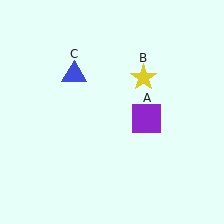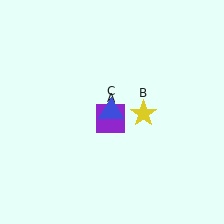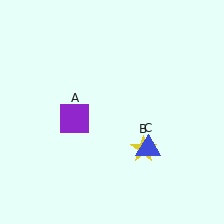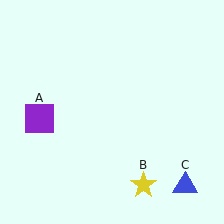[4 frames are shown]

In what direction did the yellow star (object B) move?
The yellow star (object B) moved down.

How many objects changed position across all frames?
3 objects changed position: purple square (object A), yellow star (object B), blue triangle (object C).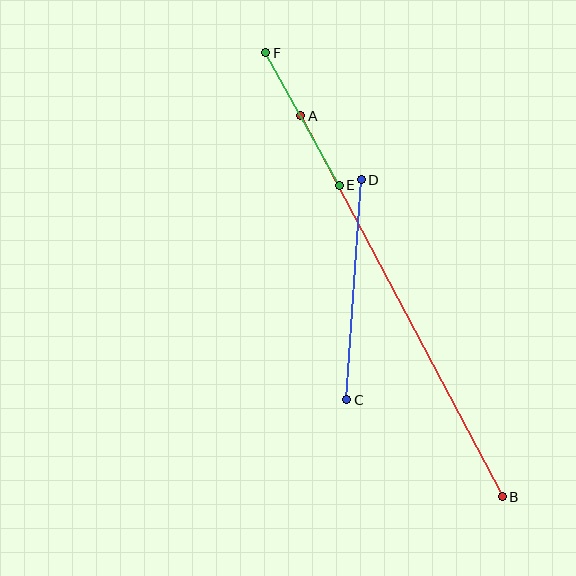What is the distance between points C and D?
The distance is approximately 221 pixels.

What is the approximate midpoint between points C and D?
The midpoint is at approximately (354, 290) pixels.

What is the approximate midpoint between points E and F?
The midpoint is at approximately (302, 119) pixels.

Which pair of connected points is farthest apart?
Points A and B are farthest apart.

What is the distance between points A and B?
The distance is approximately 431 pixels.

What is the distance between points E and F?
The distance is approximately 152 pixels.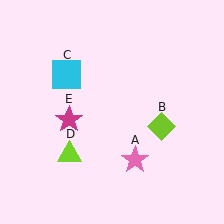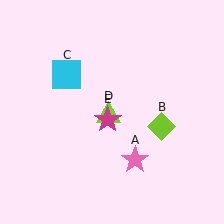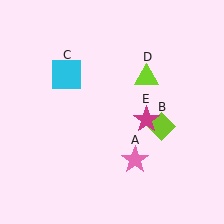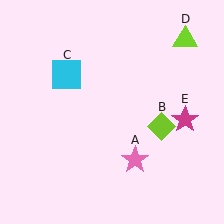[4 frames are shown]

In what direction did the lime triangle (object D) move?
The lime triangle (object D) moved up and to the right.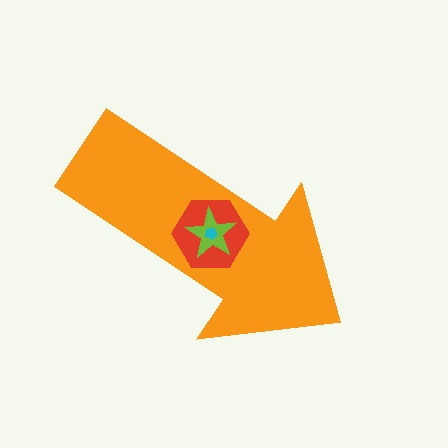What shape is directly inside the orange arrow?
The red hexagon.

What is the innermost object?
The cyan pentagon.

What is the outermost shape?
The orange arrow.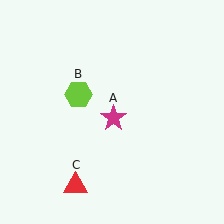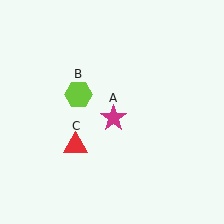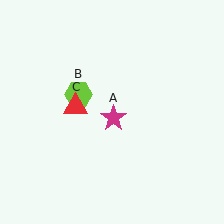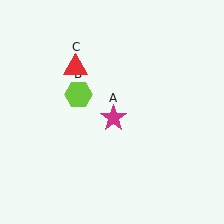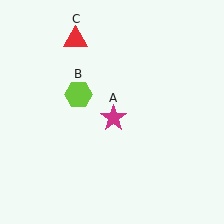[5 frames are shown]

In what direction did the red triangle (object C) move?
The red triangle (object C) moved up.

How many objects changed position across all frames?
1 object changed position: red triangle (object C).